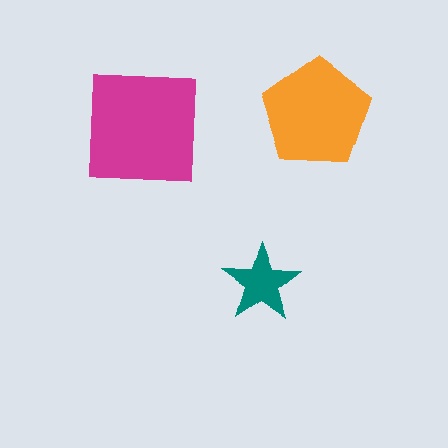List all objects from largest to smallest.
The magenta square, the orange pentagon, the teal star.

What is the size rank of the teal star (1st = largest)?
3rd.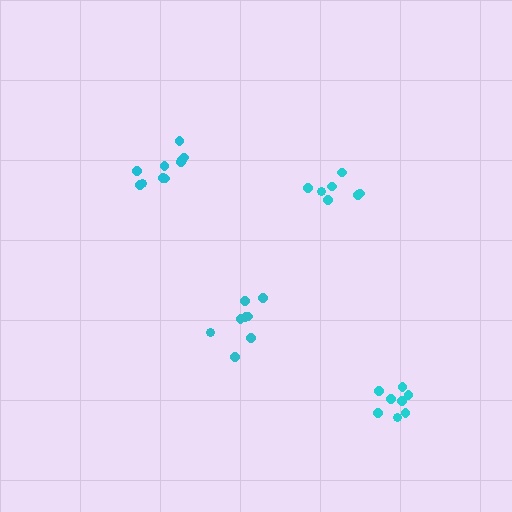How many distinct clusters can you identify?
There are 4 distinct clusters.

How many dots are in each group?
Group 1: 10 dots, Group 2: 7 dots, Group 3: 8 dots, Group 4: 9 dots (34 total).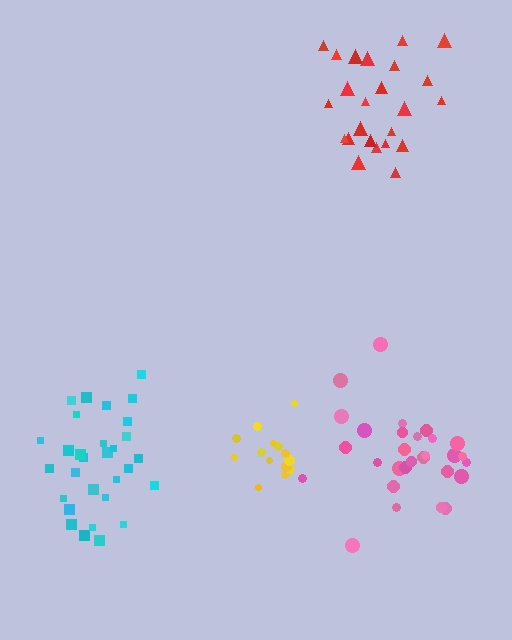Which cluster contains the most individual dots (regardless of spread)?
Cyan (30).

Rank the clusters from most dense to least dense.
yellow, red, pink, cyan.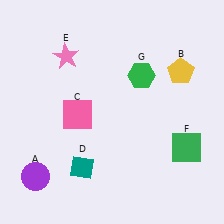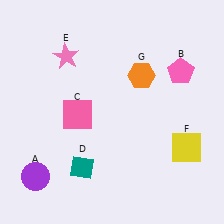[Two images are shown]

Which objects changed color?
B changed from yellow to pink. F changed from green to yellow. G changed from green to orange.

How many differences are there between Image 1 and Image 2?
There are 3 differences between the two images.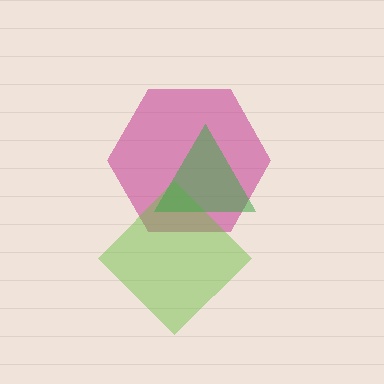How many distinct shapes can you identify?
There are 3 distinct shapes: a magenta hexagon, a lime diamond, a green triangle.